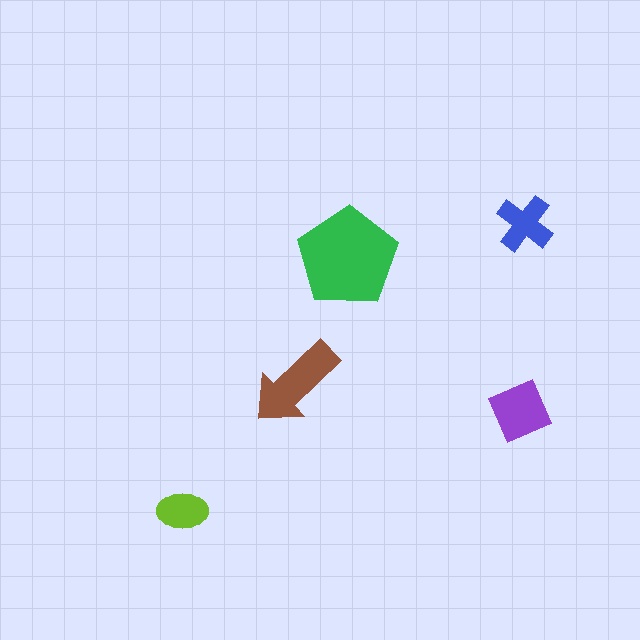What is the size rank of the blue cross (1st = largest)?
4th.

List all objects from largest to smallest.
The green pentagon, the brown arrow, the purple square, the blue cross, the lime ellipse.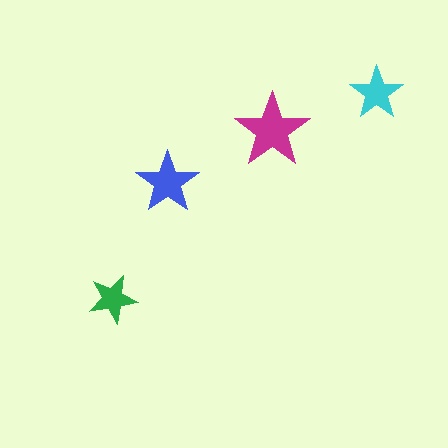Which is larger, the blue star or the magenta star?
The magenta one.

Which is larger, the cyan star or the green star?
The cyan one.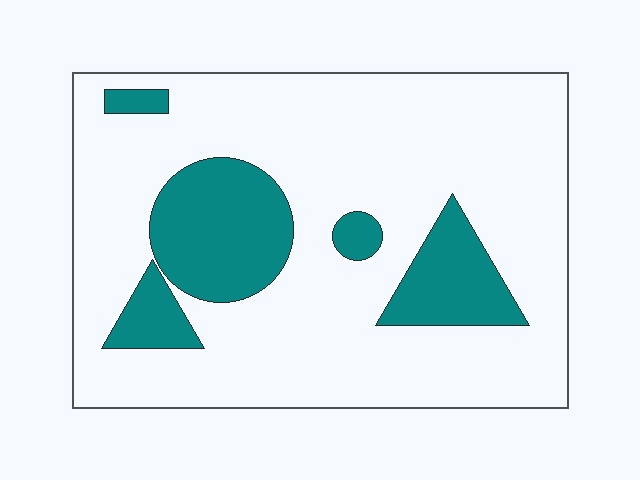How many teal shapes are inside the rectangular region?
5.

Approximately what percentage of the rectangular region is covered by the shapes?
Approximately 20%.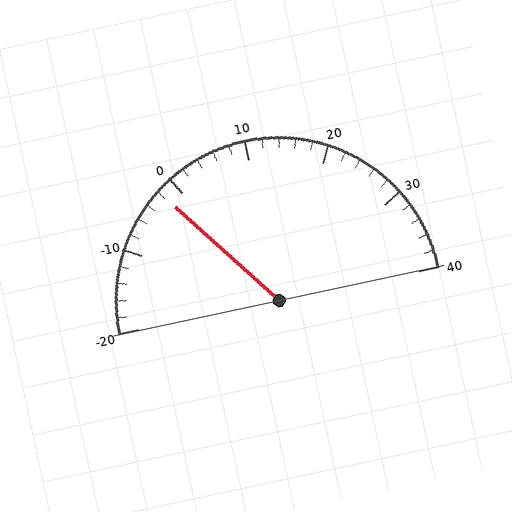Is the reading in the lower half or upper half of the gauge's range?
The reading is in the lower half of the range (-20 to 40).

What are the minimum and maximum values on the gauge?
The gauge ranges from -20 to 40.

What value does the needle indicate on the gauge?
The needle indicates approximately -2.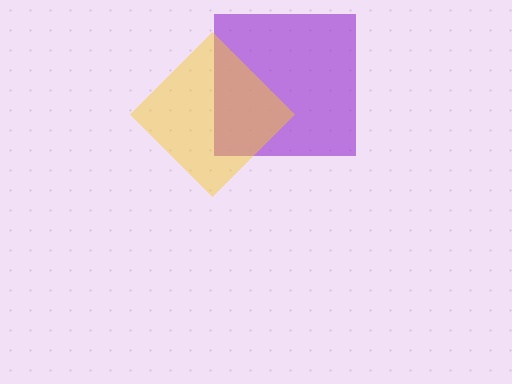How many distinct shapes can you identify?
There are 2 distinct shapes: a purple square, a yellow diamond.